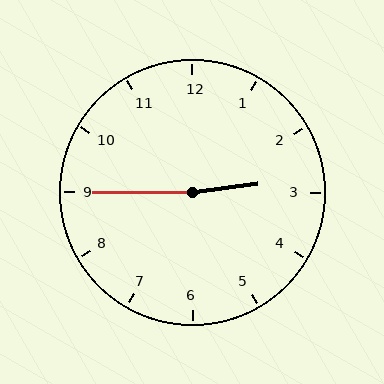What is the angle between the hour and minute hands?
Approximately 172 degrees.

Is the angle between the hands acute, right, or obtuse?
It is obtuse.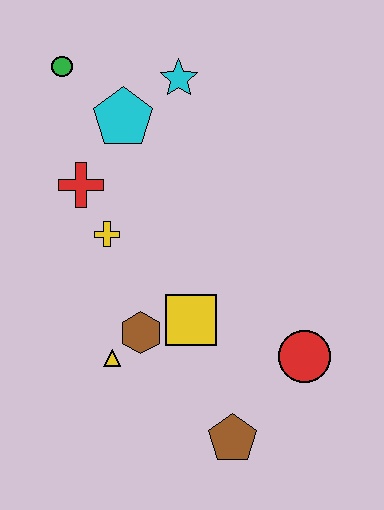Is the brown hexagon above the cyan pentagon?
No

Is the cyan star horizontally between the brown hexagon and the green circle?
No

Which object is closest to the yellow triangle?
The brown hexagon is closest to the yellow triangle.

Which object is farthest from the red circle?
The green circle is farthest from the red circle.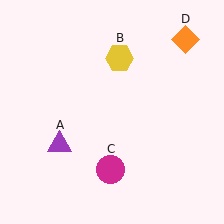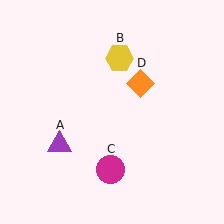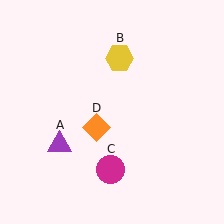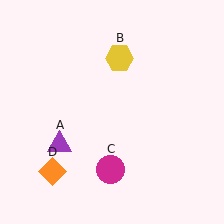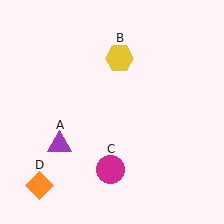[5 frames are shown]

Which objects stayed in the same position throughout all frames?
Purple triangle (object A) and yellow hexagon (object B) and magenta circle (object C) remained stationary.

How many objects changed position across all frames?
1 object changed position: orange diamond (object D).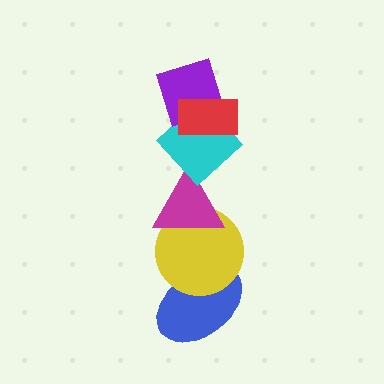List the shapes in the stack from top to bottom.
From top to bottom: the red rectangle, the purple diamond, the cyan diamond, the magenta triangle, the yellow circle, the blue ellipse.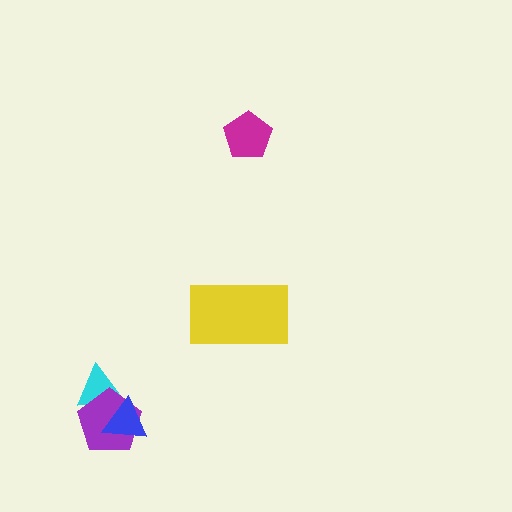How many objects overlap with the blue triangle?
2 objects overlap with the blue triangle.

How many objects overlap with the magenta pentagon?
0 objects overlap with the magenta pentagon.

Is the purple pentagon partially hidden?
Yes, it is partially covered by another shape.